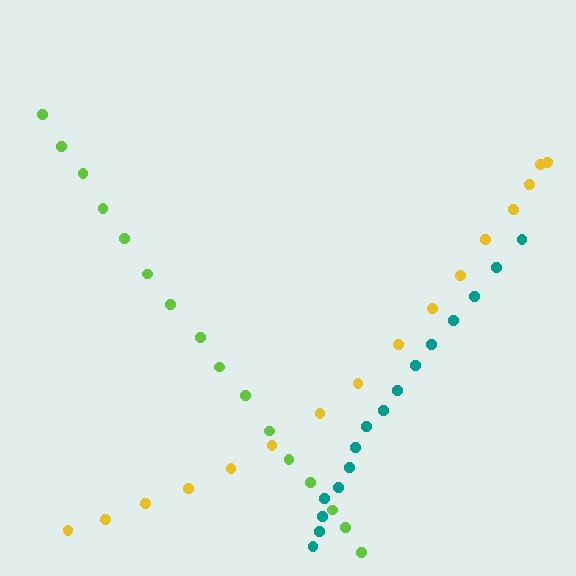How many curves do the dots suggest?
There are 3 distinct paths.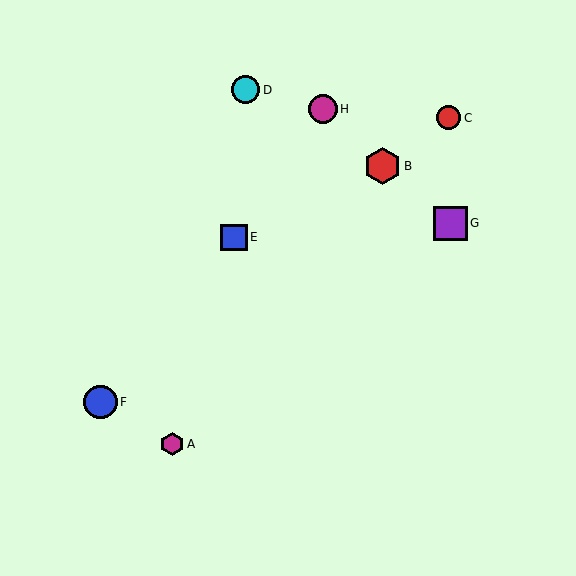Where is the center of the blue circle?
The center of the blue circle is at (100, 402).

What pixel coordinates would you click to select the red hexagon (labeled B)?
Click at (382, 166) to select the red hexagon B.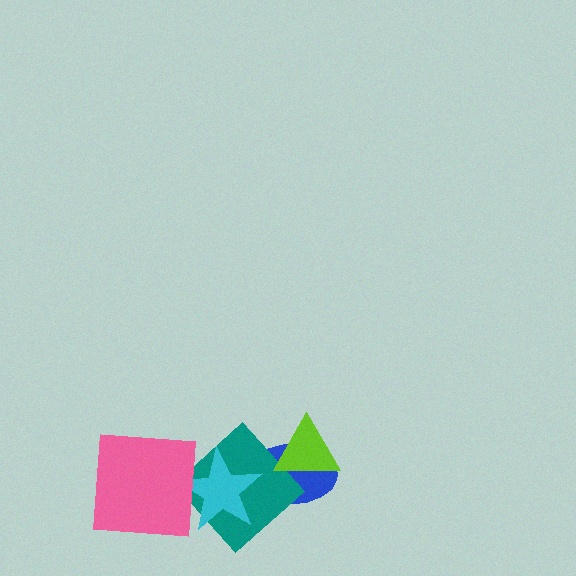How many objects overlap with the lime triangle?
1 object overlaps with the lime triangle.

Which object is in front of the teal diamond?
The cyan star is in front of the teal diamond.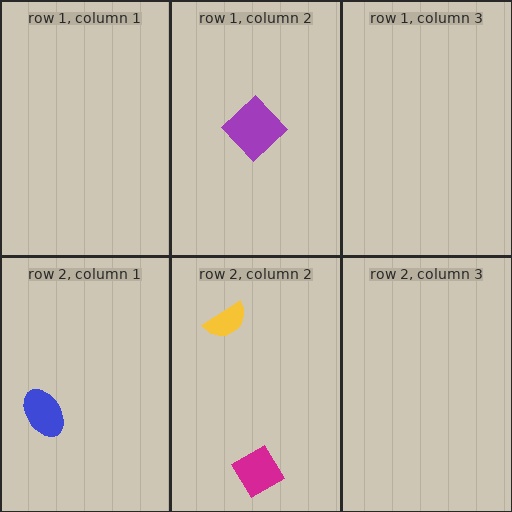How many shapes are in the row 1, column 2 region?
1.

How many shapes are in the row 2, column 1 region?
1.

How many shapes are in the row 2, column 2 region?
2.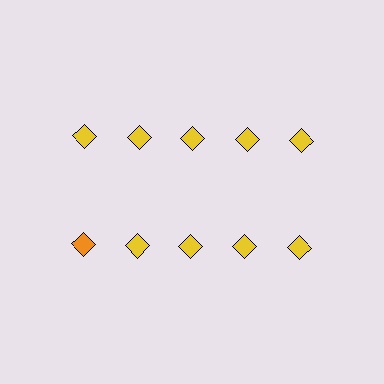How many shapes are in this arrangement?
There are 10 shapes arranged in a grid pattern.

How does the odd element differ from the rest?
It has a different color: orange instead of yellow.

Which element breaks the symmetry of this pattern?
The orange diamond in the second row, leftmost column breaks the symmetry. All other shapes are yellow diamonds.